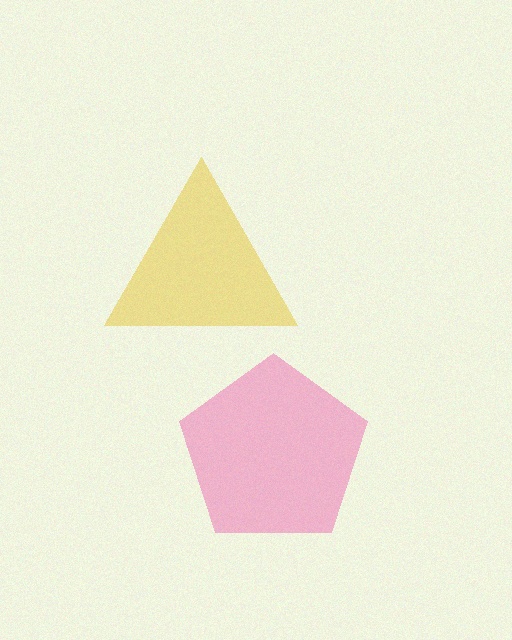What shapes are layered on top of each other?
The layered shapes are: a pink pentagon, a yellow triangle.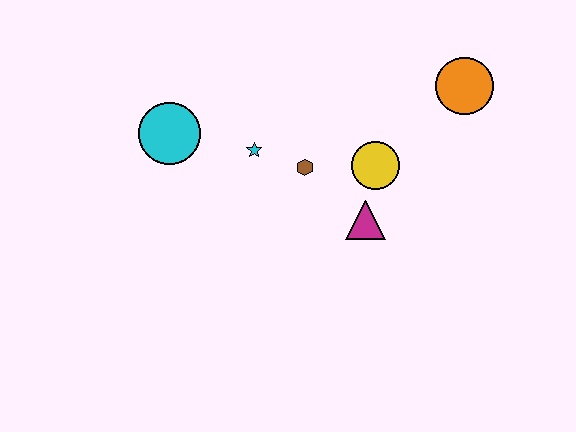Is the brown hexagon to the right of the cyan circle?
Yes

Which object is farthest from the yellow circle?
The cyan circle is farthest from the yellow circle.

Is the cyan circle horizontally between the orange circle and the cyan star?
No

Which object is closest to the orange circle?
The yellow circle is closest to the orange circle.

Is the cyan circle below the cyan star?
No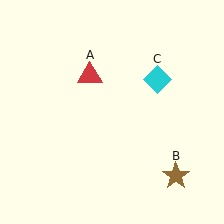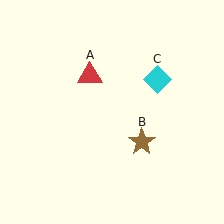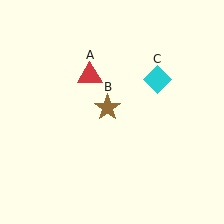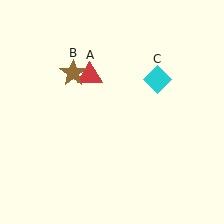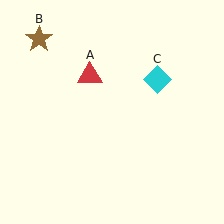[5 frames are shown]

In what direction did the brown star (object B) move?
The brown star (object B) moved up and to the left.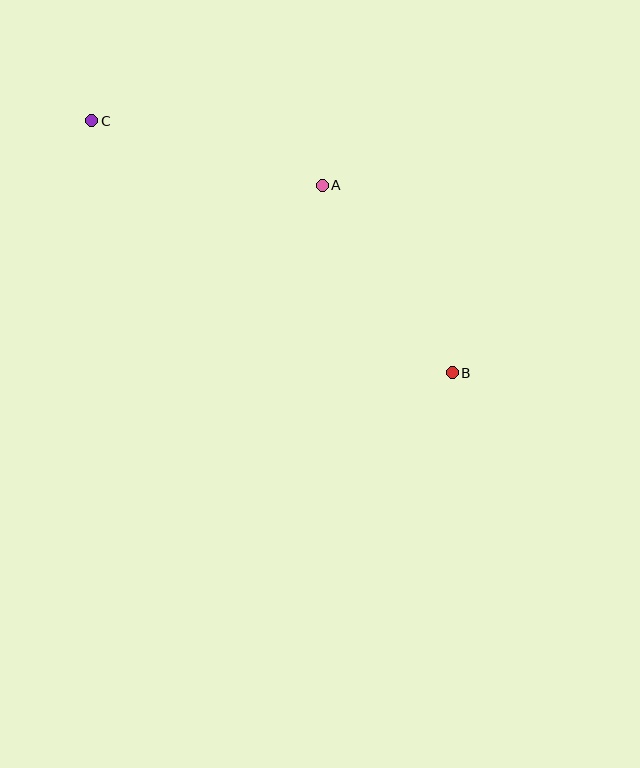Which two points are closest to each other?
Points A and B are closest to each other.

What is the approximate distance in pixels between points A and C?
The distance between A and C is approximately 240 pixels.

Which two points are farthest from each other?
Points B and C are farthest from each other.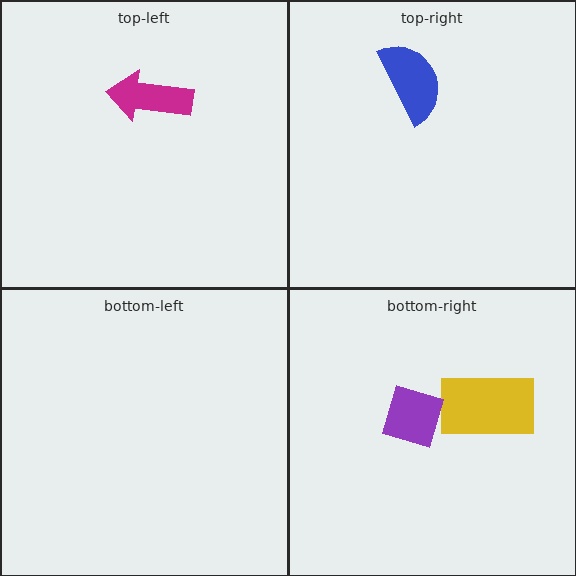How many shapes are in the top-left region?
1.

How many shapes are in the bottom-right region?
2.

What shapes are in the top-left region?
The magenta arrow.